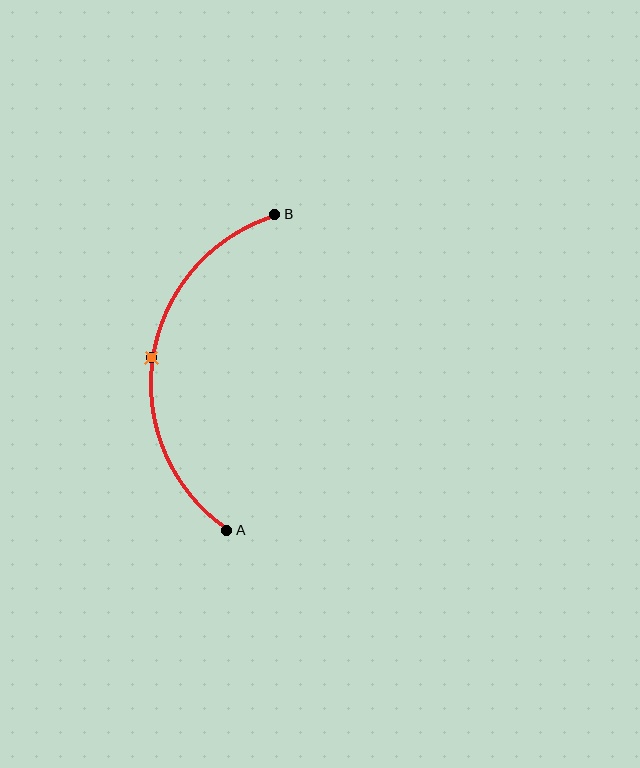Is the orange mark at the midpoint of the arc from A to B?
Yes. The orange mark lies on the arc at equal arc-length from both A and B — it is the arc midpoint.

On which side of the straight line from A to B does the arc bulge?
The arc bulges to the left of the straight line connecting A and B.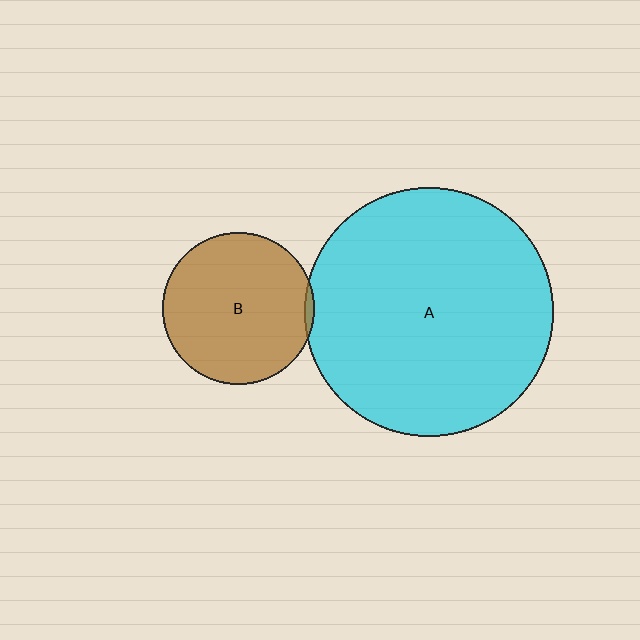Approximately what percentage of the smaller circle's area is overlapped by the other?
Approximately 5%.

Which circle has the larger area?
Circle A (cyan).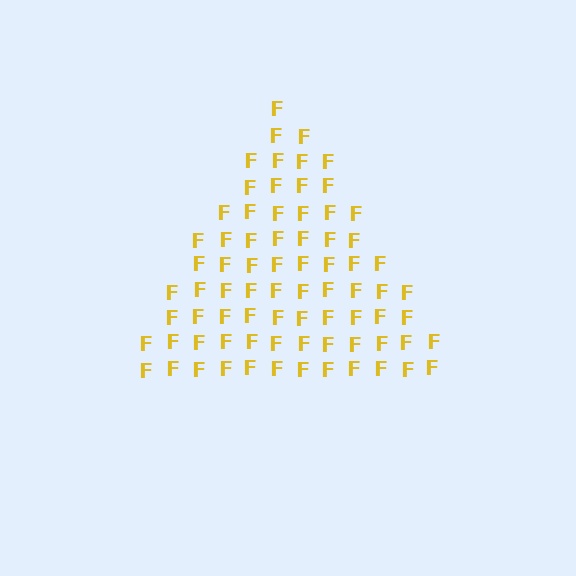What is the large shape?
The large shape is a triangle.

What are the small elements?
The small elements are letter F's.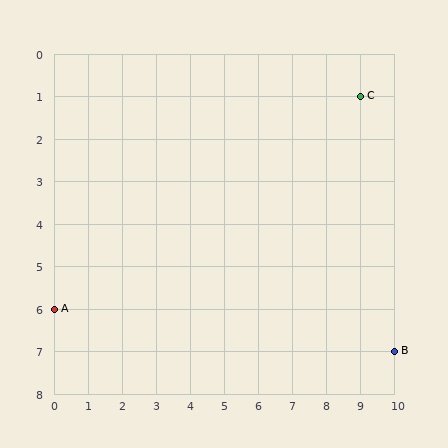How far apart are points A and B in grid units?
Points A and B are 10 columns and 1 row apart (about 10.0 grid units diagonally).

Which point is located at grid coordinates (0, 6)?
Point A is at (0, 6).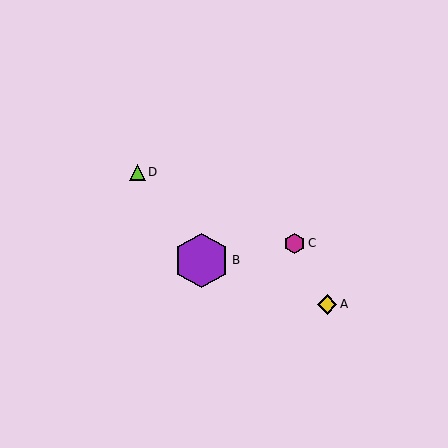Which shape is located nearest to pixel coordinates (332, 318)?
The yellow diamond (labeled A) at (327, 304) is nearest to that location.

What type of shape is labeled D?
Shape D is a lime triangle.